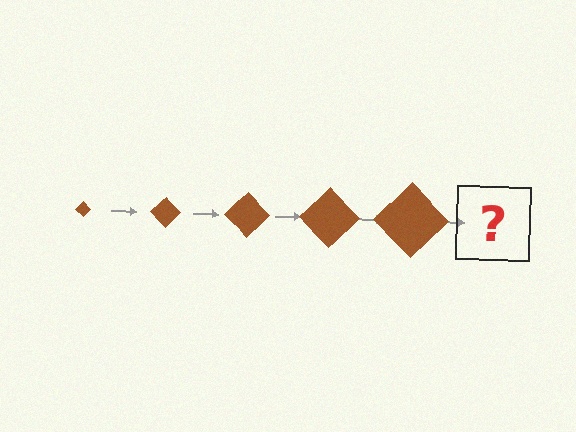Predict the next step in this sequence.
The next step is a brown diamond, larger than the previous one.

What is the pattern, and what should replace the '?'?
The pattern is that the diamond gets progressively larger each step. The '?' should be a brown diamond, larger than the previous one.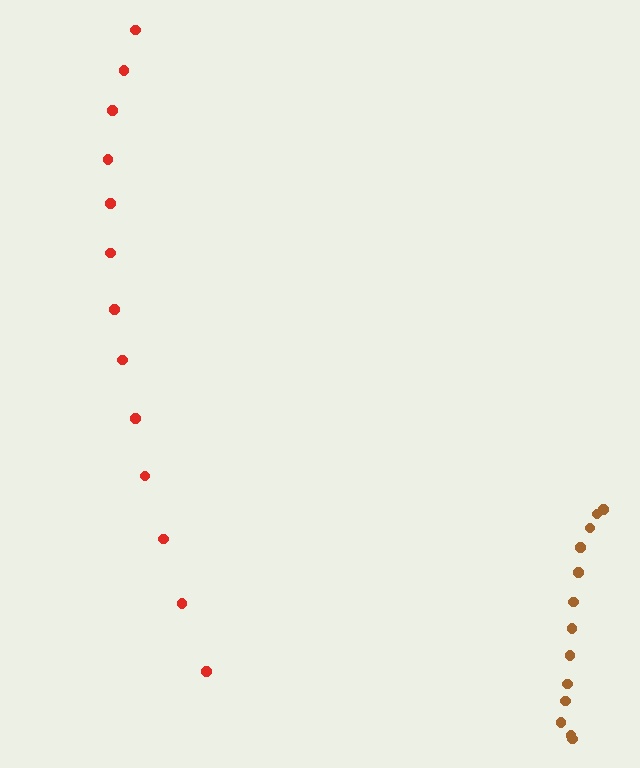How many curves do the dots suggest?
There are 2 distinct paths.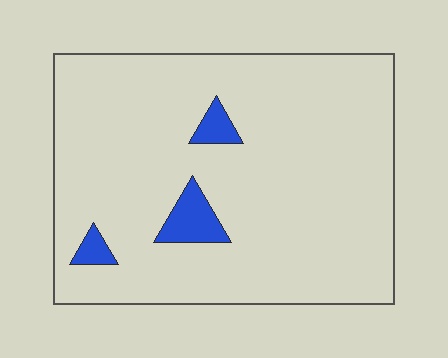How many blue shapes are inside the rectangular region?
3.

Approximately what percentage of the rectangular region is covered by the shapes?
Approximately 5%.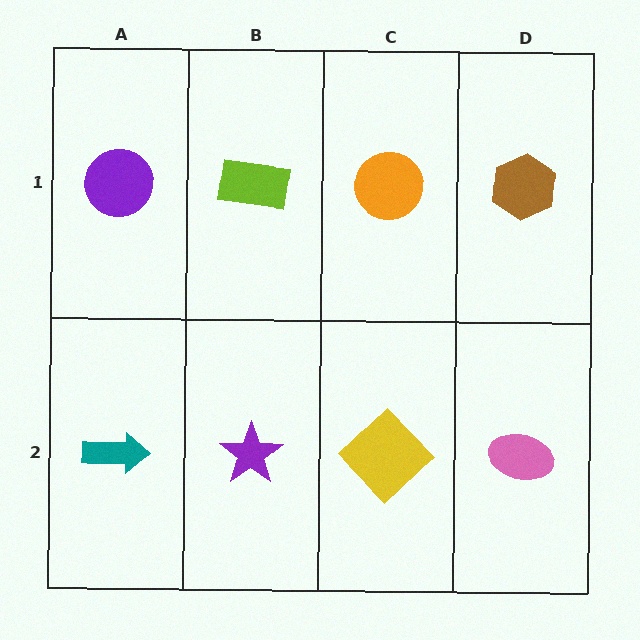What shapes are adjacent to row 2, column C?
An orange circle (row 1, column C), a purple star (row 2, column B), a pink ellipse (row 2, column D).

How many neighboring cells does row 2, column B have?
3.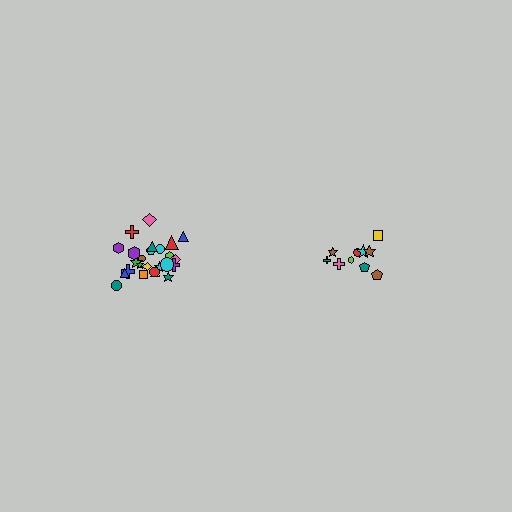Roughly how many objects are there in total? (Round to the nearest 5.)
Roughly 35 objects in total.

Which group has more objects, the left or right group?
The left group.